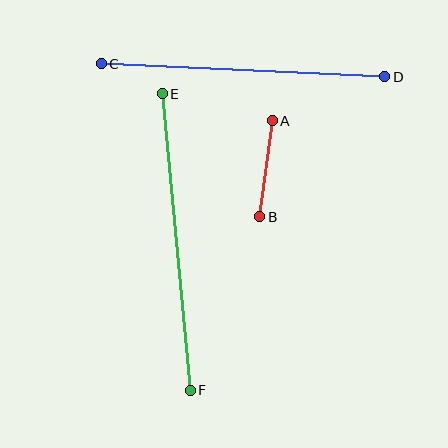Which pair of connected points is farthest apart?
Points E and F are farthest apart.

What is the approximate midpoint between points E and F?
The midpoint is at approximately (176, 242) pixels.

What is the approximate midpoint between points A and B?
The midpoint is at approximately (266, 169) pixels.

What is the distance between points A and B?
The distance is approximately 97 pixels.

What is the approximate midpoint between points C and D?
The midpoint is at approximately (243, 70) pixels.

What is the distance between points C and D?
The distance is approximately 284 pixels.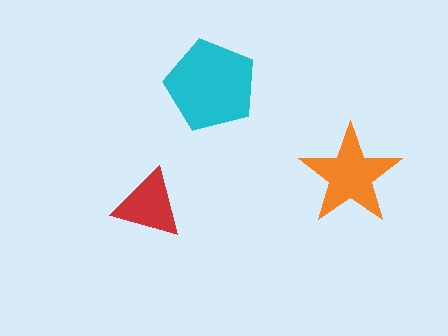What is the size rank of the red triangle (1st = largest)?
3rd.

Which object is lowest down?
The red triangle is bottommost.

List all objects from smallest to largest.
The red triangle, the orange star, the cyan pentagon.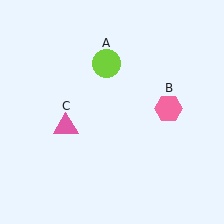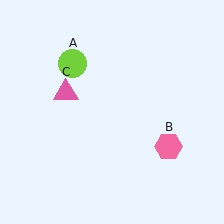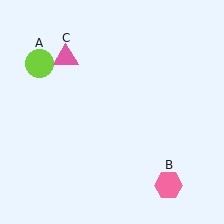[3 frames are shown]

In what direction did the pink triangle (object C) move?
The pink triangle (object C) moved up.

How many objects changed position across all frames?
3 objects changed position: lime circle (object A), pink hexagon (object B), pink triangle (object C).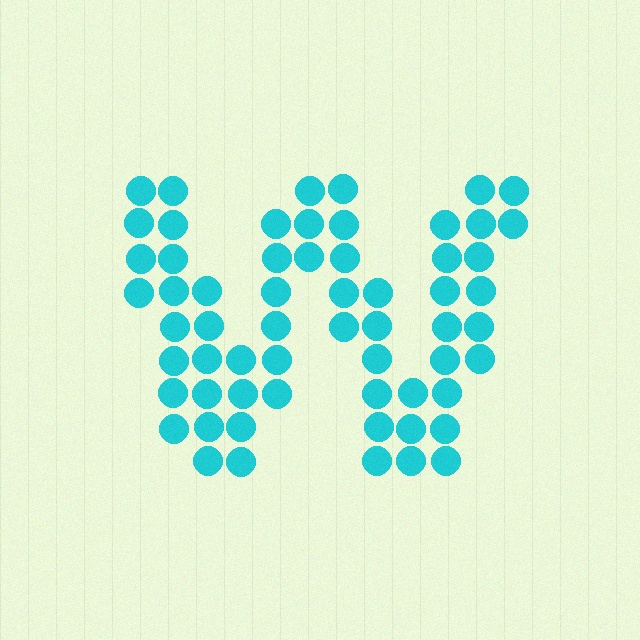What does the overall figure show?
The overall figure shows the letter W.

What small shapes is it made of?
It is made of small circles.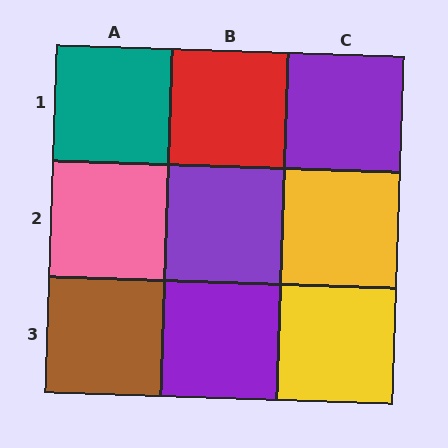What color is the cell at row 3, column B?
Purple.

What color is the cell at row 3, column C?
Yellow.